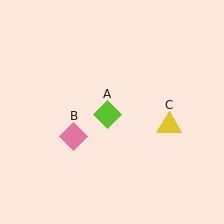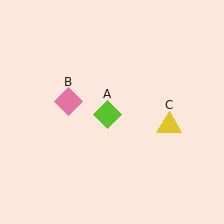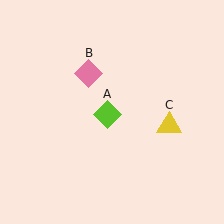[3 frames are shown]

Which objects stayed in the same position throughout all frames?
Lime diamond (object A) and yellow triangle (object C) remained stationary.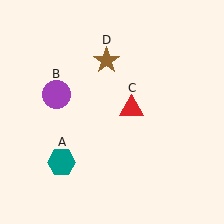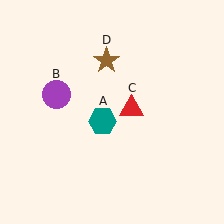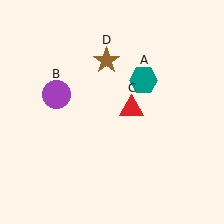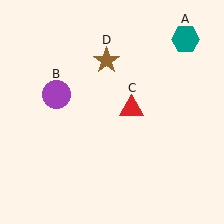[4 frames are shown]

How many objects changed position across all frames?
1 object changed position: teal hexagon (object A).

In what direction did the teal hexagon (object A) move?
The teal hexagon (object A) moved up and to the right.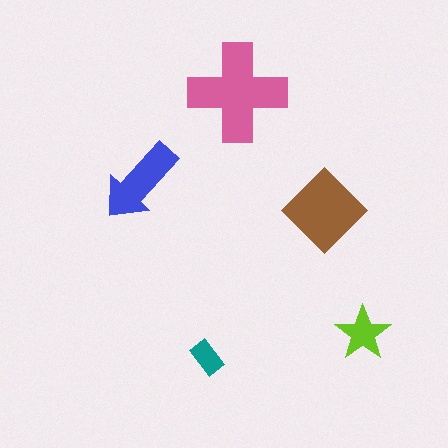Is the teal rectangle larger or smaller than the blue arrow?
Smaller.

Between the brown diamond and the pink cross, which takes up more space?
The pink cross.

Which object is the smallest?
The teal rectangle.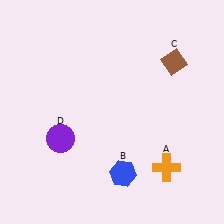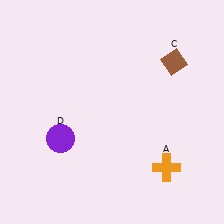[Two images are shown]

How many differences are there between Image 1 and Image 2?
There is 1 difference between the two images.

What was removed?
The blue hexagon (B) was removed in Image 2.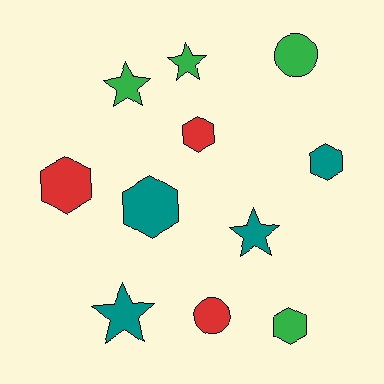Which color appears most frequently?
Green, with 4 objects.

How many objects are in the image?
There are 11 objects.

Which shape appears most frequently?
Hexagon, with 5 objects.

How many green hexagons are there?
There is 1 green hexagon.